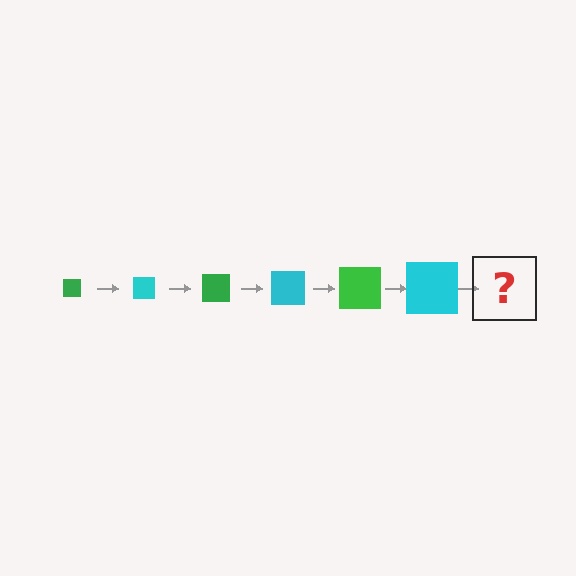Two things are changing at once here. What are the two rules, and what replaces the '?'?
The two rules are that the square grows larger each step and the color cycles through green and cyan. The '?' should be a green square, larger than the previous one.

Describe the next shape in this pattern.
It should be a green square, larger than the previous one.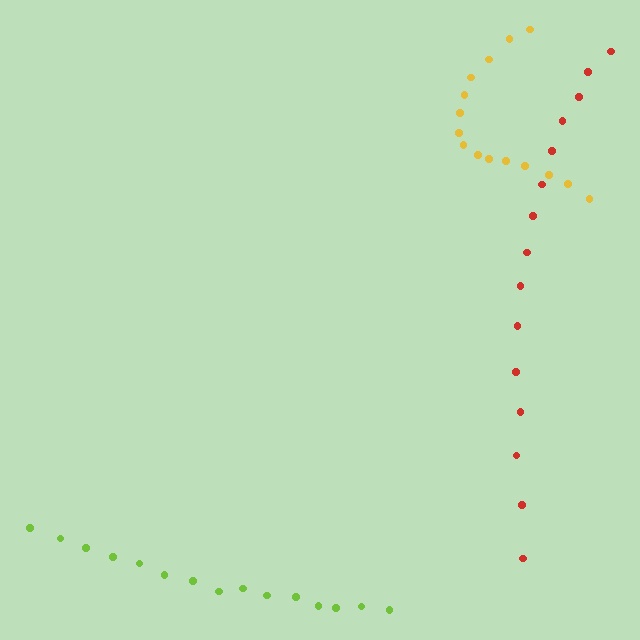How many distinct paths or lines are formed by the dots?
There are 3 distinct paths.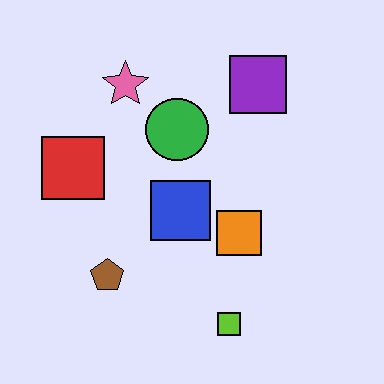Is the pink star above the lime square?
Yes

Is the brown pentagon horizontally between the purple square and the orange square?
No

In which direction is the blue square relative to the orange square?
The blue square is to the left of the orange square.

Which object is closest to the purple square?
The green circle is closest to the purple square.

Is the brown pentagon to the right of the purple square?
No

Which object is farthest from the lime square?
The pink star is farthest from the lime square.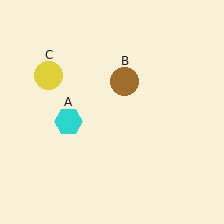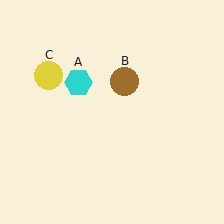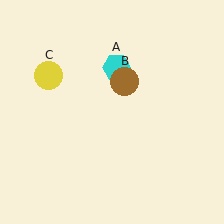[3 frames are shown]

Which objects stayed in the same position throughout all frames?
Brown circle (object B) and yellow circle (object C) remained stationary.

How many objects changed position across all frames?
1 object changed position: cyan hexagon (object A).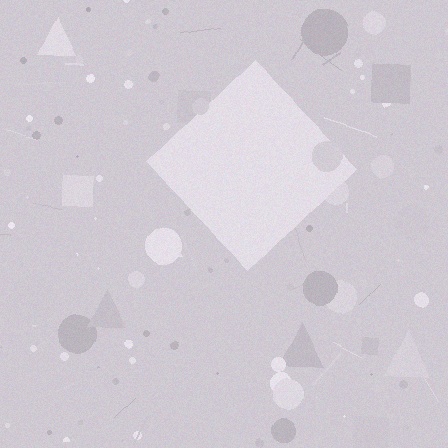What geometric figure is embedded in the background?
A diamond is embedded in the background.